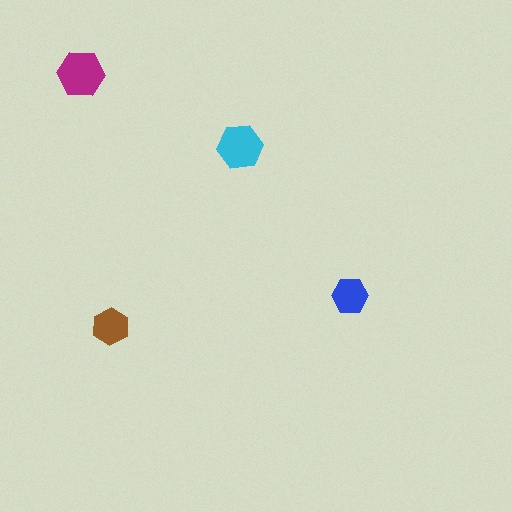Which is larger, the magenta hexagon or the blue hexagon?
The magenta one.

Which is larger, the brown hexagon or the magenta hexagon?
The magenta one.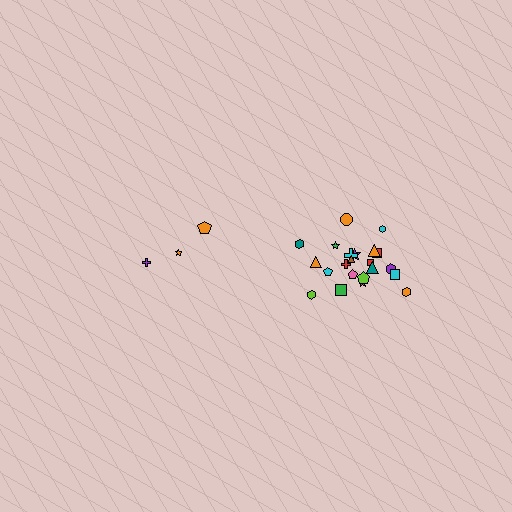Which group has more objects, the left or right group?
The right group.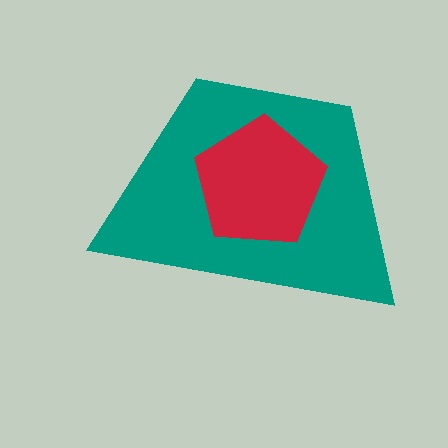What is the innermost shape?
The red pentagon.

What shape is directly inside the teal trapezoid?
The red pentagon.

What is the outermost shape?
The teal trapezoid.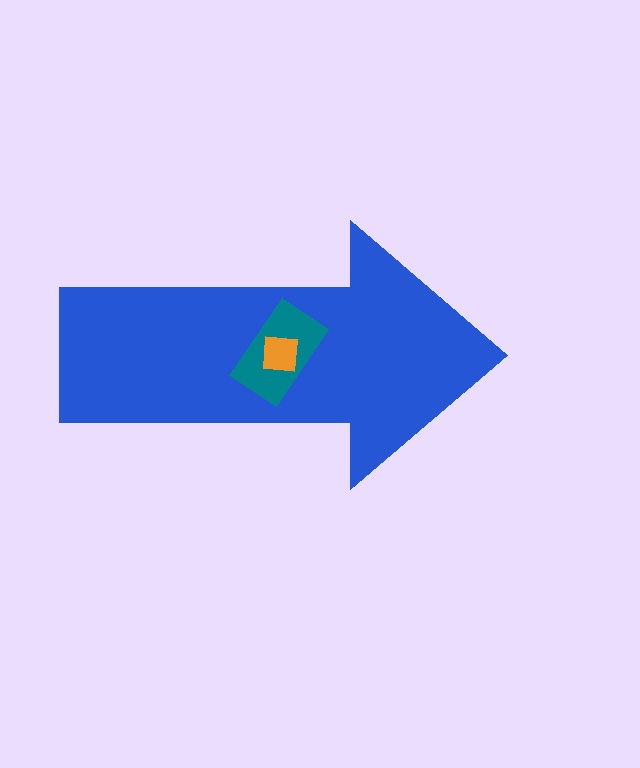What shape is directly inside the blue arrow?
The teal rectangle.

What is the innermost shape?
The orange square.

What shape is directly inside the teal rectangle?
The orange square.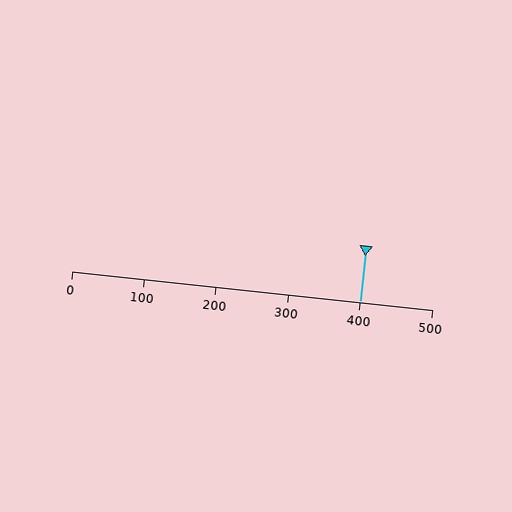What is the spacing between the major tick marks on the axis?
The major ticks are spaced 100 apart.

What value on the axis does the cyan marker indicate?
The marker indicates approximately 400.